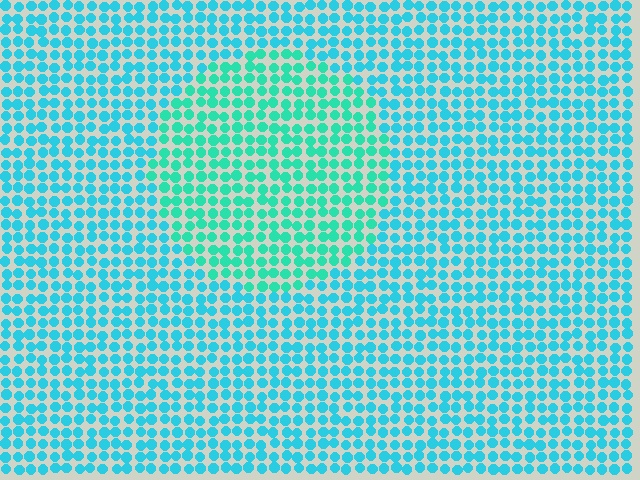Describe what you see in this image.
The image is filled with small cyan elements in a uniform arrangement. A circle-shaped region is visible where the elements are tinted to a slightly different hue, forming a subtle color boundary.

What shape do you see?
I see a circle.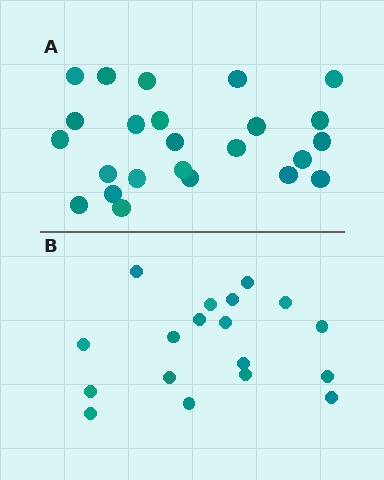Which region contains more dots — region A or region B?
Region A (the top region) has more dots.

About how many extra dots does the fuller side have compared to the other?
Region A has about 6 more dots than region B.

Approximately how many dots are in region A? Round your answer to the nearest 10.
About 20 dots. (The exact count is 24, which rounds to 20.)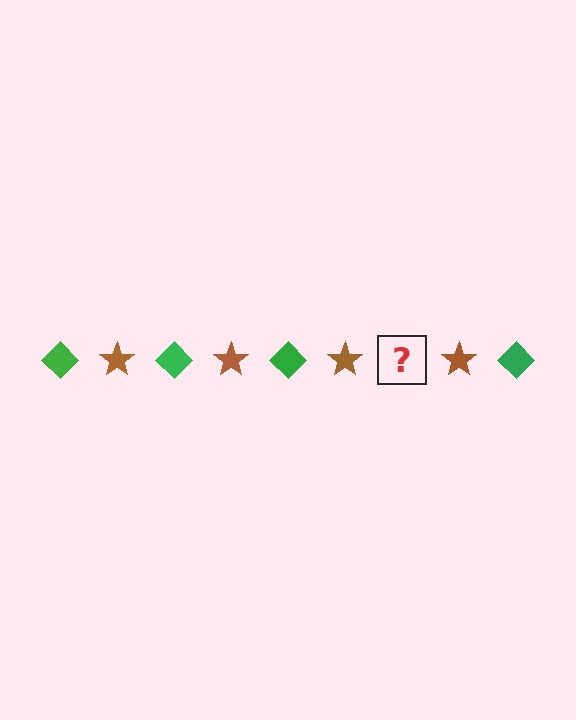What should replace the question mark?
The question mark should be replaced with a green diamond.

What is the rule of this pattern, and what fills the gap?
The rule is that the pattern alternates between green diamond and brown star. The gap should be filled with a green diamond.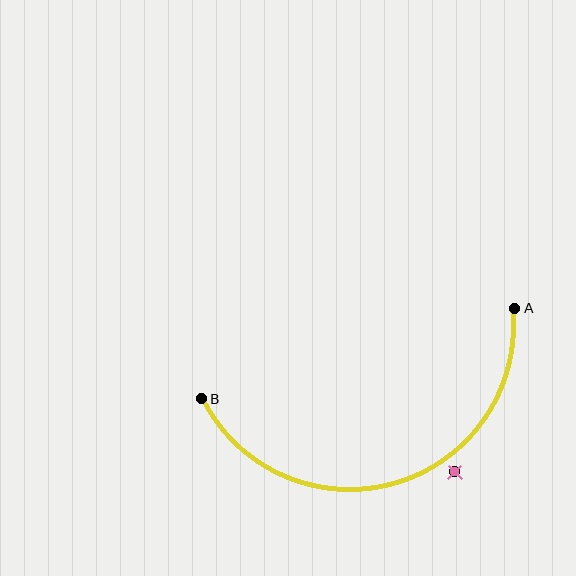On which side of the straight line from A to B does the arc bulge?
The arc bulges below the straight line connecting A and B.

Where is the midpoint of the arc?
The arc midpoint is the point on the curve farthest from the straight line joining A and B. It sits below that line.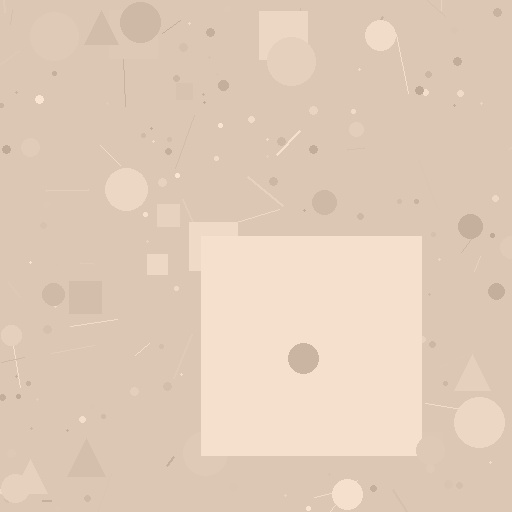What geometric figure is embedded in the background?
A square is embedded in the background.